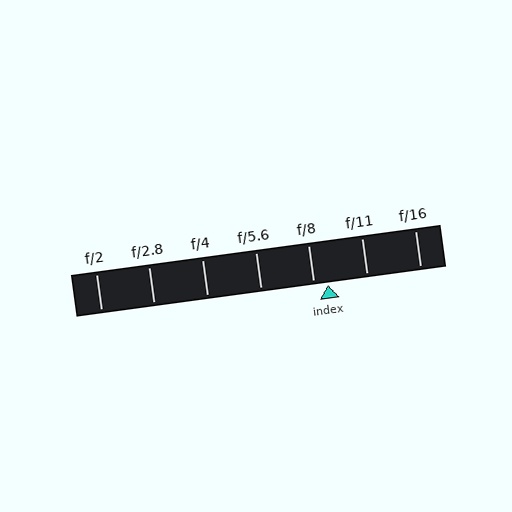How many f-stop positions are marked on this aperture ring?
There are 7 f-stop positions marked.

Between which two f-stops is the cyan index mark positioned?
The index mark is between f/8 and f/11.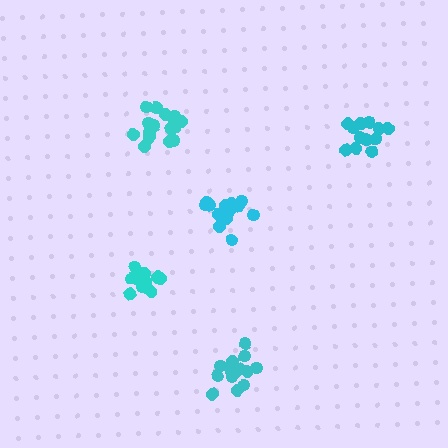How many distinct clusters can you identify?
There are 5 distinct clusters.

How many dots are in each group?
Group 1: 16 dots, Group 2: 13 dots, Group 3: 15 dots, Group 4: 13 dots, Group 5: 17 dots (74 total).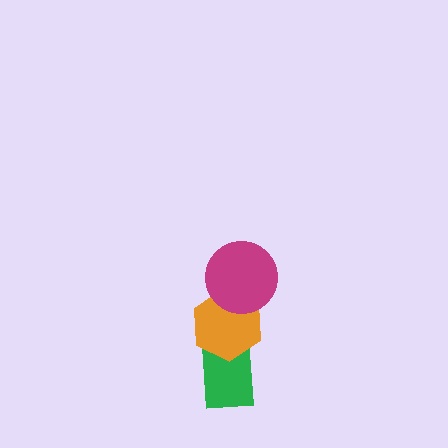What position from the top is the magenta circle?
The magenta circle is 1st from the top.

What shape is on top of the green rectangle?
The orange hexagon is on top of the green rectangle.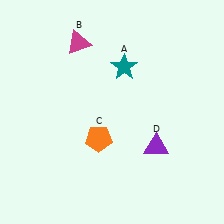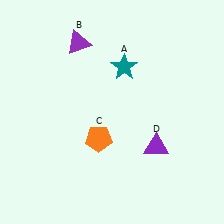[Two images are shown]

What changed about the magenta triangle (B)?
In Image 1, B is magenta. In Image 2, it changed to purple.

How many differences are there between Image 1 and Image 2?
There is 1 difference between the two images.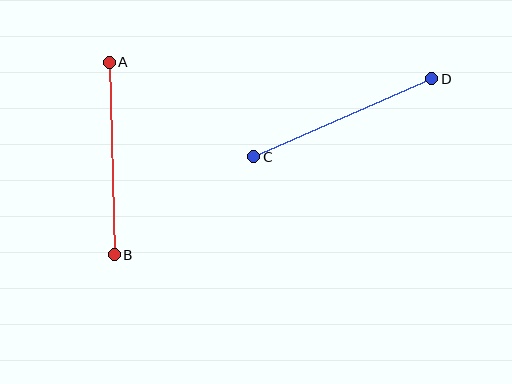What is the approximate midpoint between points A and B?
The midpoint is at approximately (112, 158) pixels.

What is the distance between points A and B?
The distance is approximately 192 pixels.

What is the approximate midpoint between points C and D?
The midpoint is at approximately (343, 118) pixels.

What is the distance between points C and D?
The distance is approximately 194 pixels.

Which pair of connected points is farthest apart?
Points C and D are farthest apart.